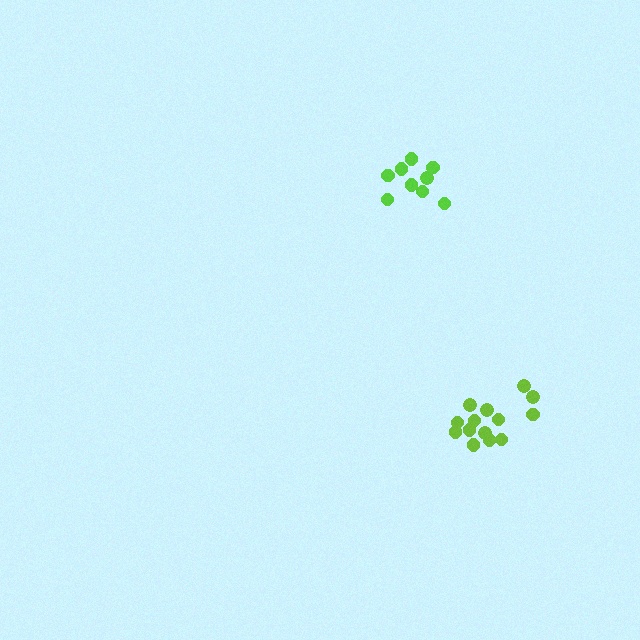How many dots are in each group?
Group 1: 9 dots, Group 2: 14 dots (23 total).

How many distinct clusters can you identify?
There are 2 distinct clusters.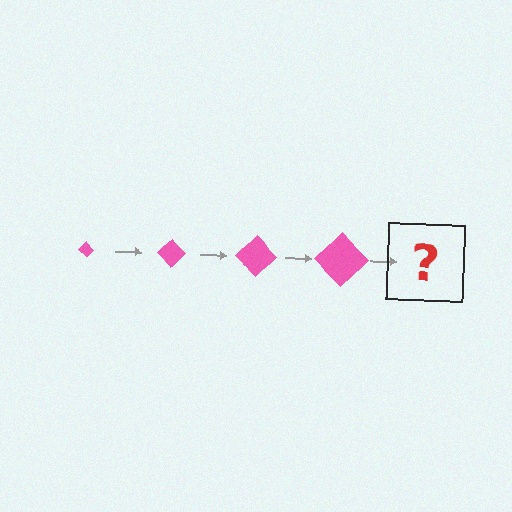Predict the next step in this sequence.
The next step is a pink diamond, larger than the previous one.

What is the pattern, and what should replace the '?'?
The pattern is that the diamond gets progressively larger each step. The '?' should be a pink diamond, larger than the previous one.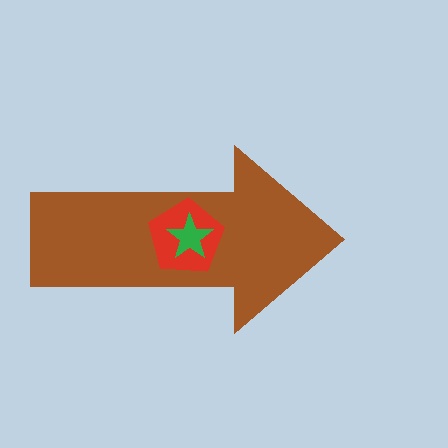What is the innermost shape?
The green star.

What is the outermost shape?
The brown arrow.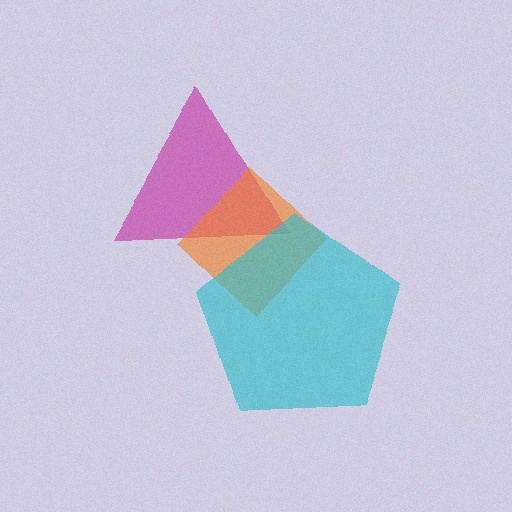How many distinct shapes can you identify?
There are 3 distinct shapes: a magenta triangle, an orange diamond, a cyan pentagon.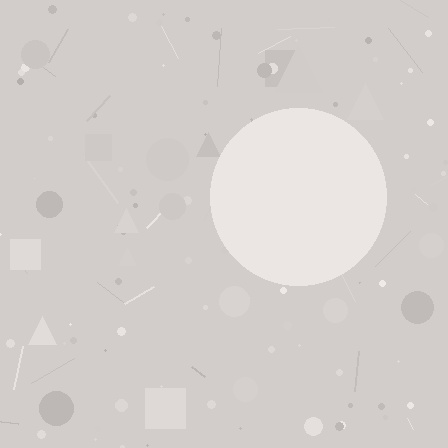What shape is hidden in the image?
A circle is hidden in the image.